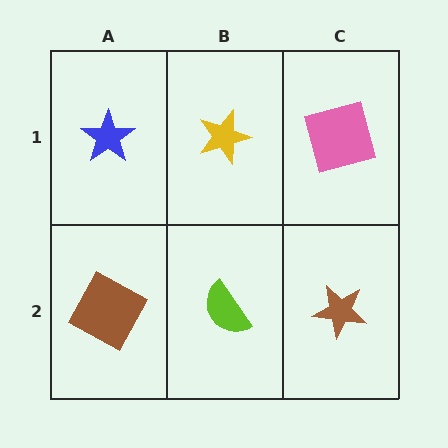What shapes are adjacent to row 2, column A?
A blue star (row 1, column A), a lime semicircle (row 2, column B).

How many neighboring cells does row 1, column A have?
2.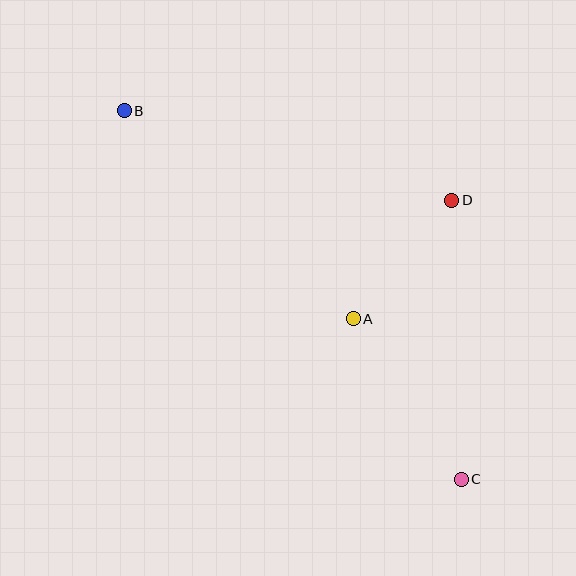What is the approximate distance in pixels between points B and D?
The distance between B and D is approximately 340 pixels.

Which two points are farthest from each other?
Points B and C are farthest from each other.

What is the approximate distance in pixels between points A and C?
The distance between A and C is approximately 193 pixels.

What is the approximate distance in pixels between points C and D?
The distance between C and D is approximately 279 pixels.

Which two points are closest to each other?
Points A and D are closest to each other.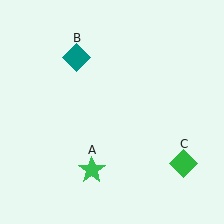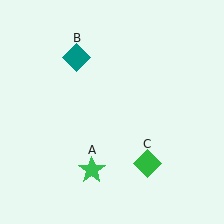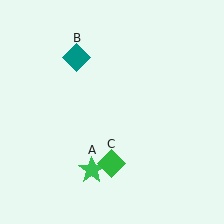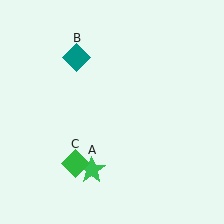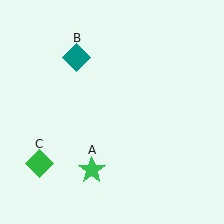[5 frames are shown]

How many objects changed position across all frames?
1 object changed position: green diamond (object C).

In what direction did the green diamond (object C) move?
The green diamond (object C) moved left.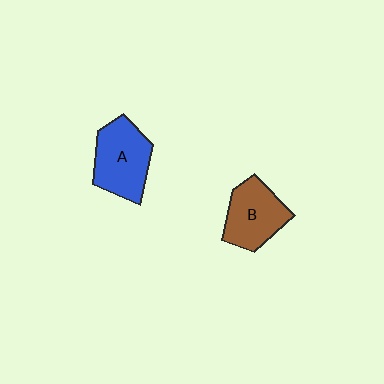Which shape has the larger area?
Shape A (blue).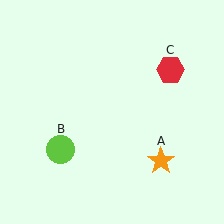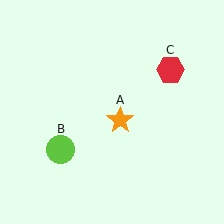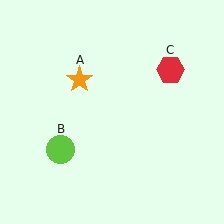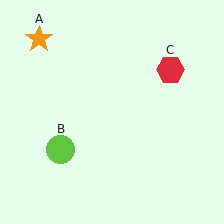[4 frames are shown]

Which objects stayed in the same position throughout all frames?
Lime circle (object B) and red hexagon (object C) remained stationary.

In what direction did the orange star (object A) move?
The orange star (object A) moved up and to the left.